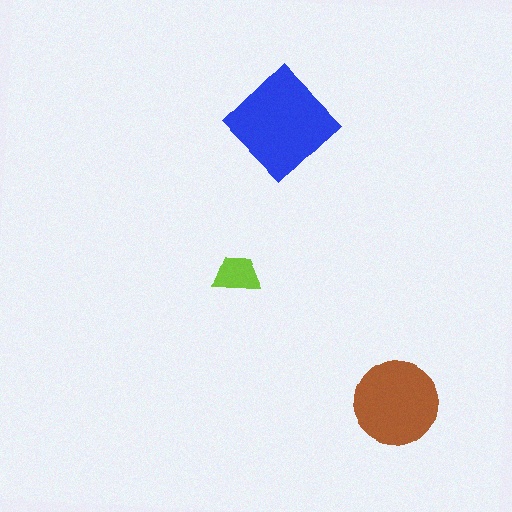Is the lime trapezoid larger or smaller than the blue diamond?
Smaller.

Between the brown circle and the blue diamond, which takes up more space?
The blue diamond.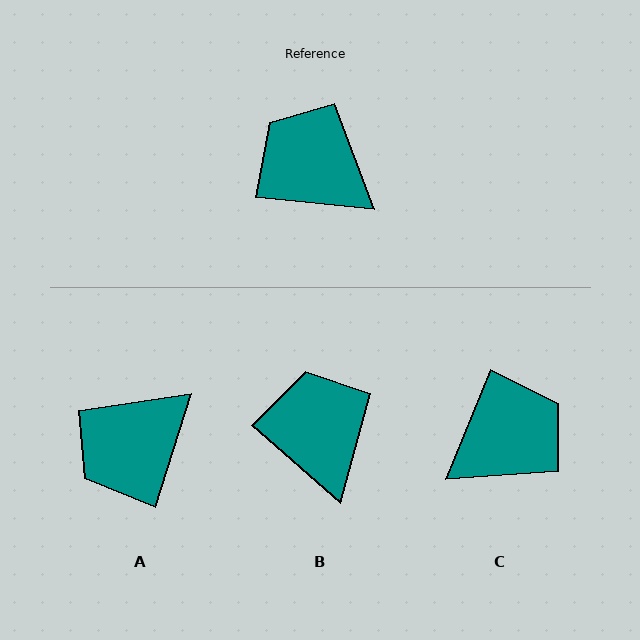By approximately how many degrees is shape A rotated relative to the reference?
Approximately 78 degrees counter-clockwise.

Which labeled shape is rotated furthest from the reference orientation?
C, about 107 degrees away.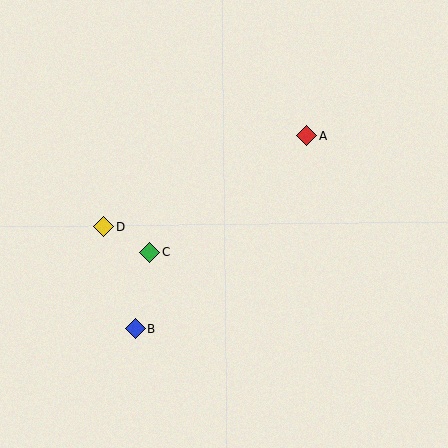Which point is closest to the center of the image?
Point C at (150, 252) is closest to the center.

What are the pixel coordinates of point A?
Point A is at (307, 136).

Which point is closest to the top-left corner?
Point D is closest to the top-left corner.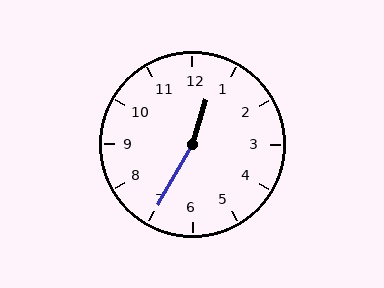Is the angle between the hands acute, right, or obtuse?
It is obtuse.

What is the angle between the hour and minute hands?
Approximately 168 degrees.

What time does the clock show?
12:35.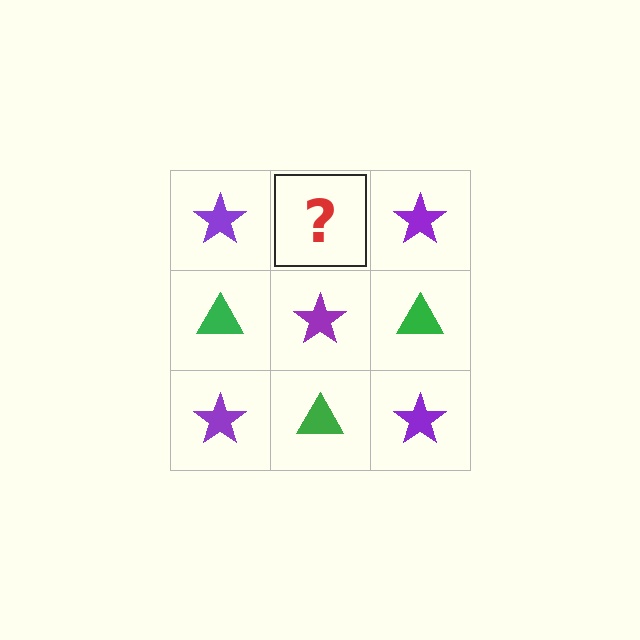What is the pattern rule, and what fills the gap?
The rule is that it alternates purple star and green triangle in a checkerboard pattern. The gap should be filled with a green triangle.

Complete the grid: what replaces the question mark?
The question mark should be replaced with a green triangle.